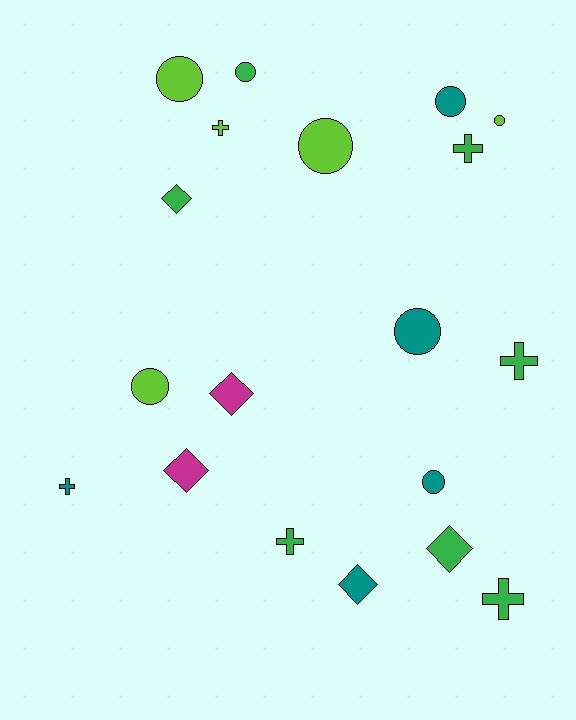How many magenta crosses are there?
There are no magenta crosses.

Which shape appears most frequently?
Circle, with 8 objects.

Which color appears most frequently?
Green, with 7 objects.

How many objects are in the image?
There are 19 objects.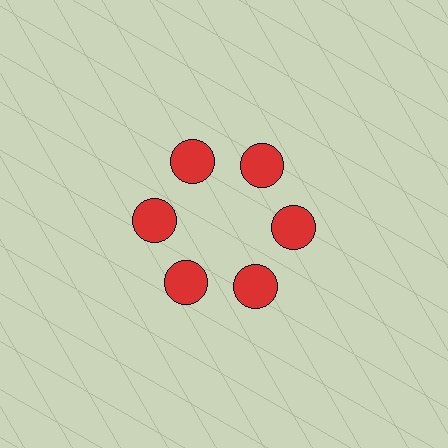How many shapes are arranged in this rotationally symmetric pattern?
There are 6 shapes, arranged in 6 groups of 1.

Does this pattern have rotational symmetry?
Yes, this pattern has 6-fold rotational symmetry. It looks the same after rotating 60 degrees around the center.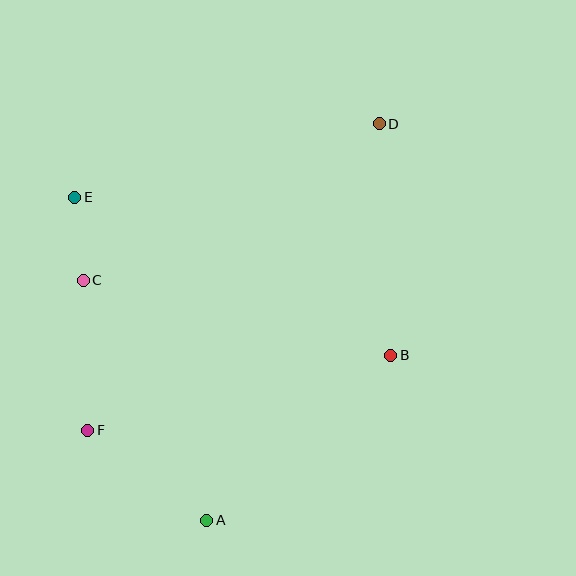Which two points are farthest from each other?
Points A and D are farthest from each other.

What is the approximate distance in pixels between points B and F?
The distance between B and F is approximately 313 pixels.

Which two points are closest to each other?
Points C and E are closest to each other.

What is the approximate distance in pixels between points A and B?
The distance between A and B is approximately 247 pixels.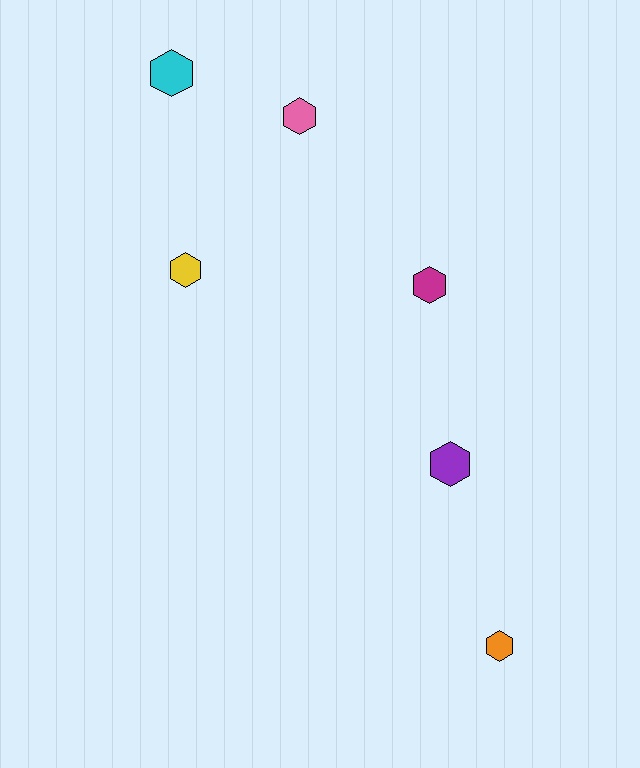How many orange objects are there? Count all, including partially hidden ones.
There is 1 orange object.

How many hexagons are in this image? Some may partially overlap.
There are 6 hexagons.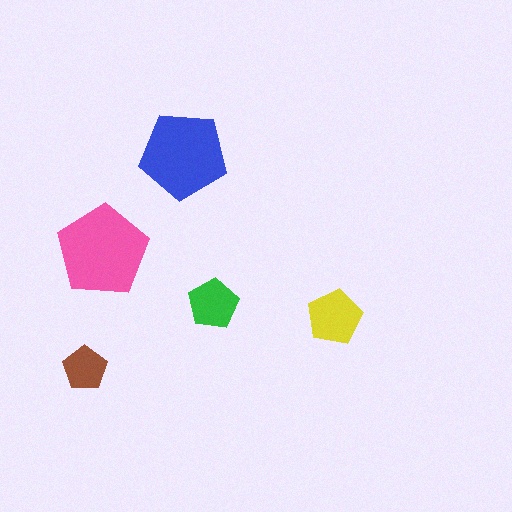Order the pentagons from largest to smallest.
the pink one, the blue one, the yellow one, the green one, the brown one.